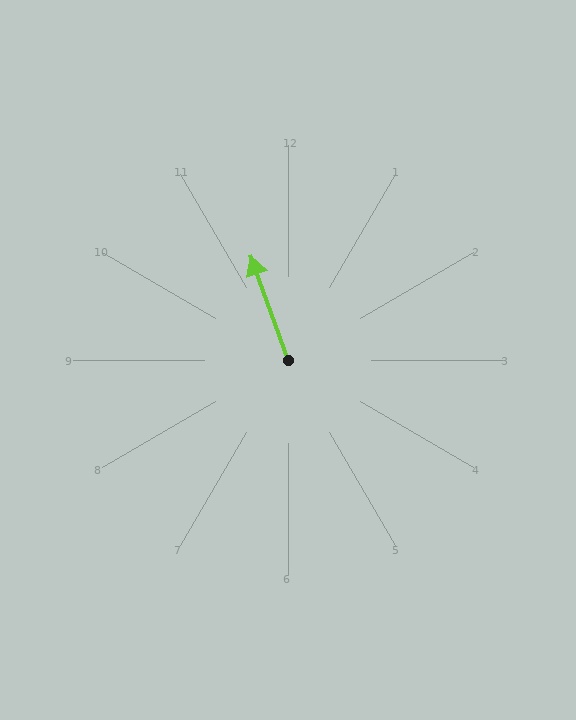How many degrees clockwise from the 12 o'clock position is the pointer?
Approximately 340 degrees.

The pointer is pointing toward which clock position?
Roughly 11 o'clock.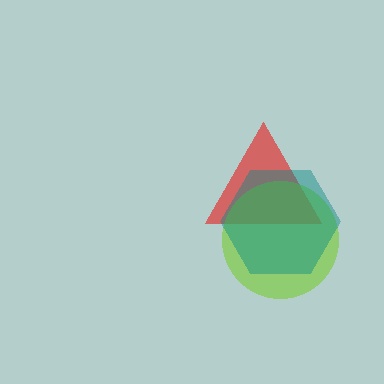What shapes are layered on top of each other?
The layered shapes are: a red triangle, a lime circle, a teal hexagon.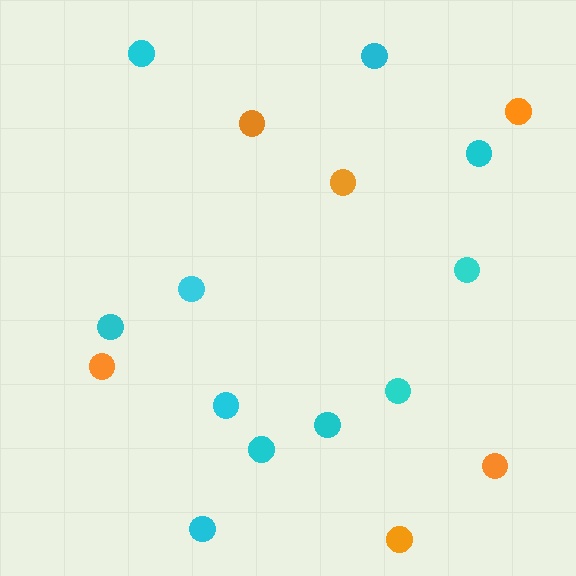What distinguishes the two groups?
There are 2 groups: one group of orange circles (6) and one group of cyan circles (11).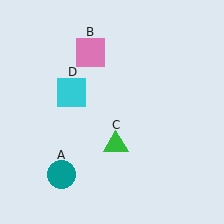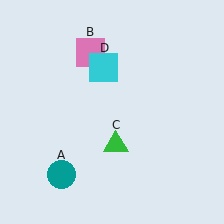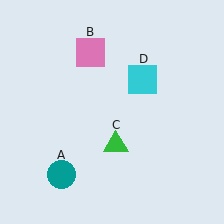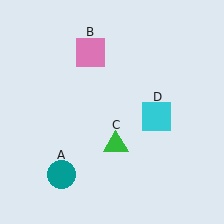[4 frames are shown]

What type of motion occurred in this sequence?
The cyan square (object D) rotated clockwise around the center of the scene.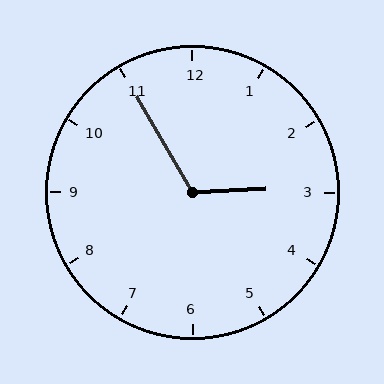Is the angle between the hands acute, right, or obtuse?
It is obtuse.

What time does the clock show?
2:55.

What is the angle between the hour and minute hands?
Approximately 118 degrees.